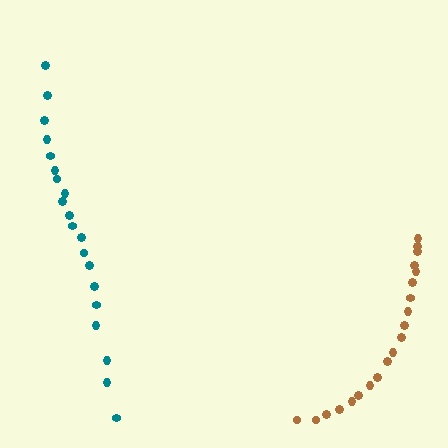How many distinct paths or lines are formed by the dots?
There are 2 distinct paths.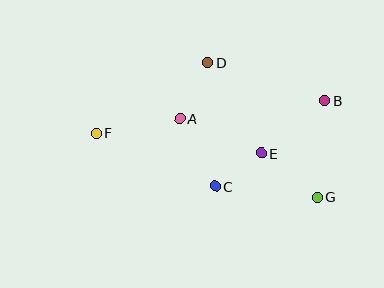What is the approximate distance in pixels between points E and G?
The distance between E and G is approximately 71 pixels.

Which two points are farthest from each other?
Points B and F are farthest from each other.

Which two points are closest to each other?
Points C and E are closest to each other.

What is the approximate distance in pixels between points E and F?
The distance between E and F is approximately 166 pixels.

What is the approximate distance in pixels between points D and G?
The distance between D and G is approximately 173 pixels.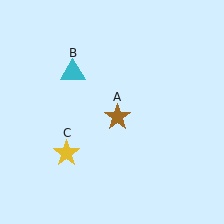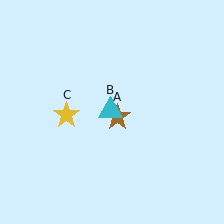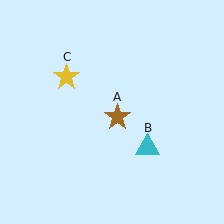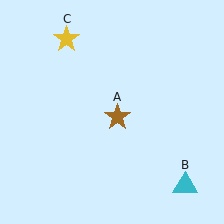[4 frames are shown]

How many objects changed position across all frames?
2 objects changed position: cyan triangle (object B), yellow star (object C).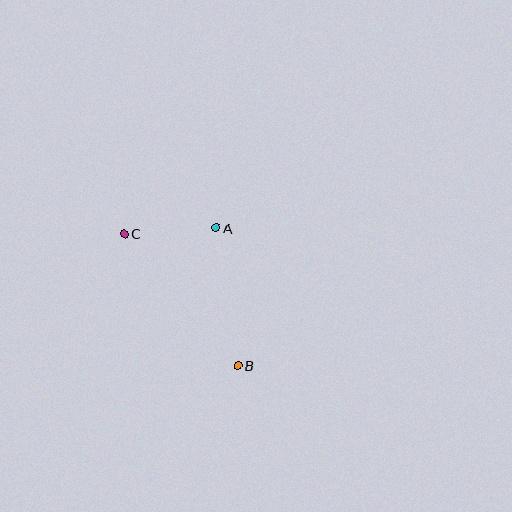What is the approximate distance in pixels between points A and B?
The distance between A and B is approximately 139 pixels.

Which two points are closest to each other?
Points A and C are closest to each other.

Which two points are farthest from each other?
Points B and C are farthest from each other.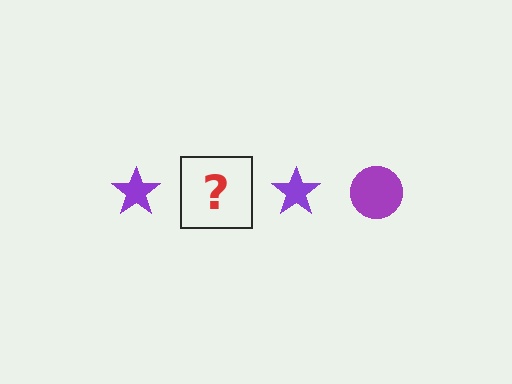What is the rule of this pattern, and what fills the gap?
The rule is that the pattern cycles through star, circle shapes in purple. The gap should be filled with a purple circle.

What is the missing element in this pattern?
The missing element is a purple circle.